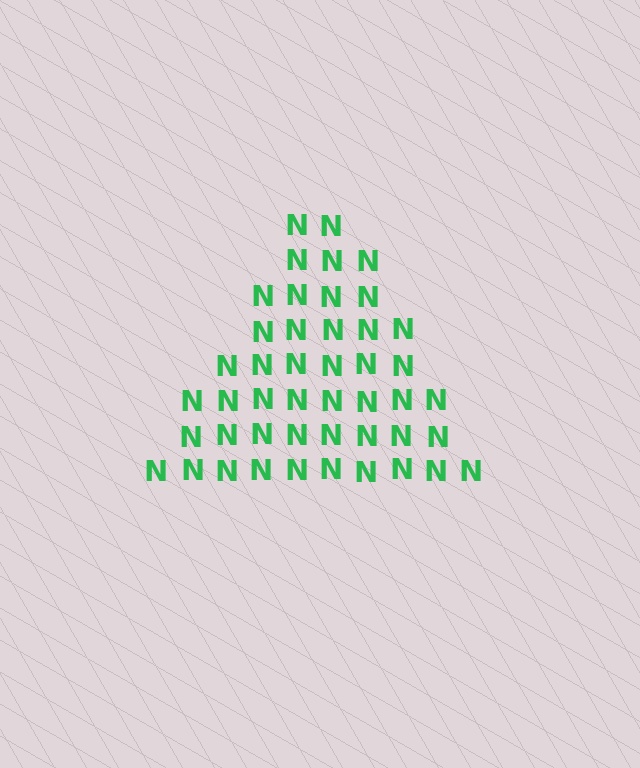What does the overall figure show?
The overall figure shows a triangle.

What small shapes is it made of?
It is made of small letter N's.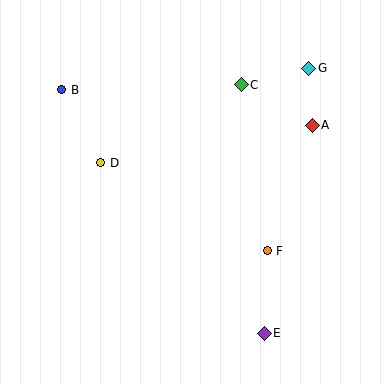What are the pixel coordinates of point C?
Point C is at (241, 85).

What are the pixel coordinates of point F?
Point F is at (267, 251).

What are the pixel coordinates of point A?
Point A is at (312, 125).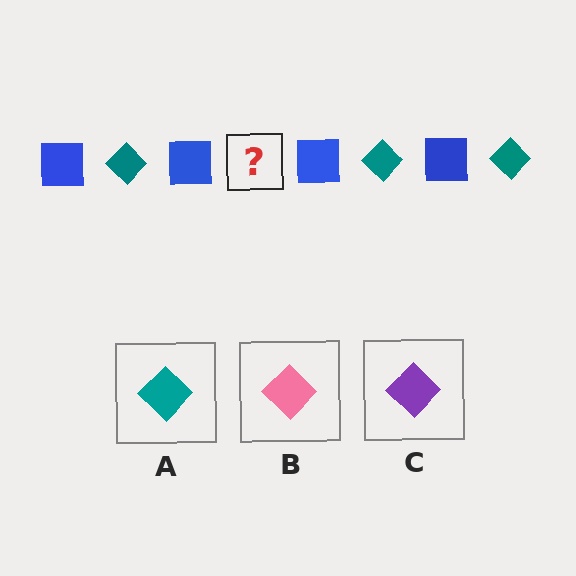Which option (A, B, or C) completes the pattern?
A.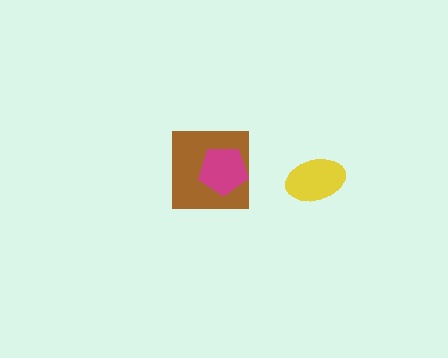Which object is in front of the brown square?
The magenta pentagon is in front of the brown square.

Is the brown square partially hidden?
Yes, it is partially covered by another shape.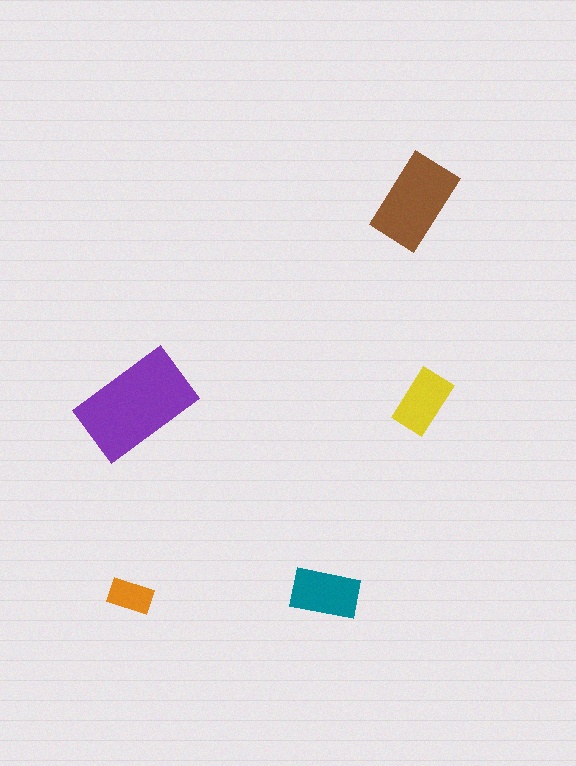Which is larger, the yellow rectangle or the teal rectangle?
The teal one.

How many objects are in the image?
There are 5 objects in the image.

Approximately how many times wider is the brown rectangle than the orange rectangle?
About 2 times wider.